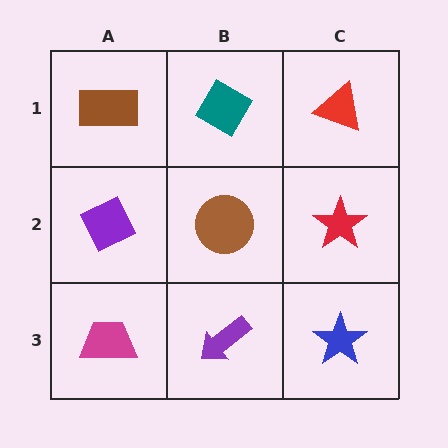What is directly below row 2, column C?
A blue star.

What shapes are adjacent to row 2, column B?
A teal diamond (row 1, column B), a purple arrow (row 3, column B), a purple diamond (row 2, column A), a red star (row 2, column C).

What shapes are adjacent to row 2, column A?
A brown rectangle (row 1, column A), a magenta trapezoid (row 3, column A), a brown circle (row 2, column B).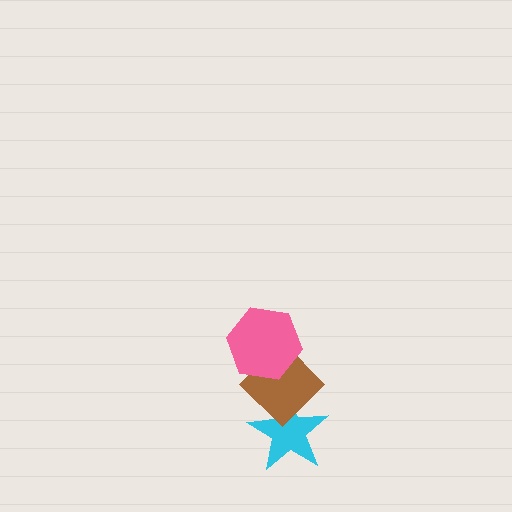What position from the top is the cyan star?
The cyan star is 3rd from the top.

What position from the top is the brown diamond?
The brown diamond is 2nd from the top.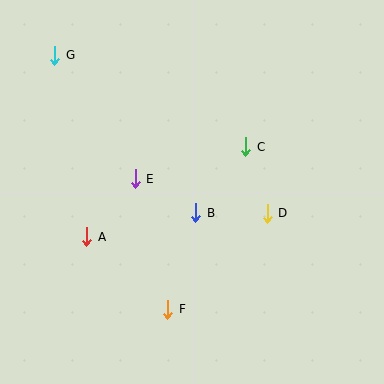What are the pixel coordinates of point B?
Point B is at (196, 213).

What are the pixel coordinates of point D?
Point D is at (267, 213).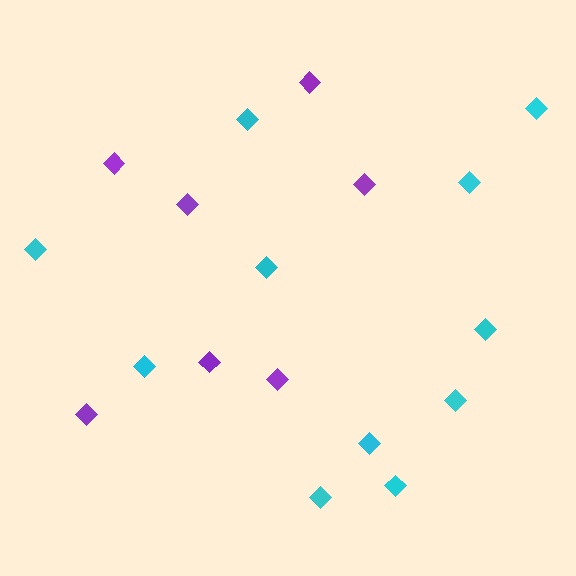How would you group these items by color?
There are 2 groups: one group of purple diamonds (7) and one group of cyan diamonds (11).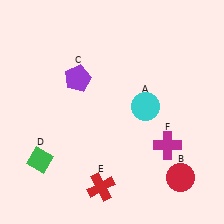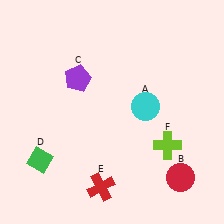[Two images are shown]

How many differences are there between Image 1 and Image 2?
There is 1 difference between the two images.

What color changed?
The cross (F) changed from magenta in Image 1 to lime in Image 2.